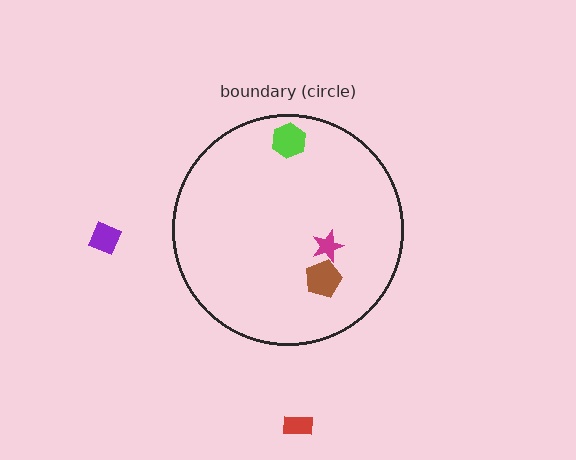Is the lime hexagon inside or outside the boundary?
Inside.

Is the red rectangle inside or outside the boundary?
Outside.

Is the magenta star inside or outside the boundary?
Inside.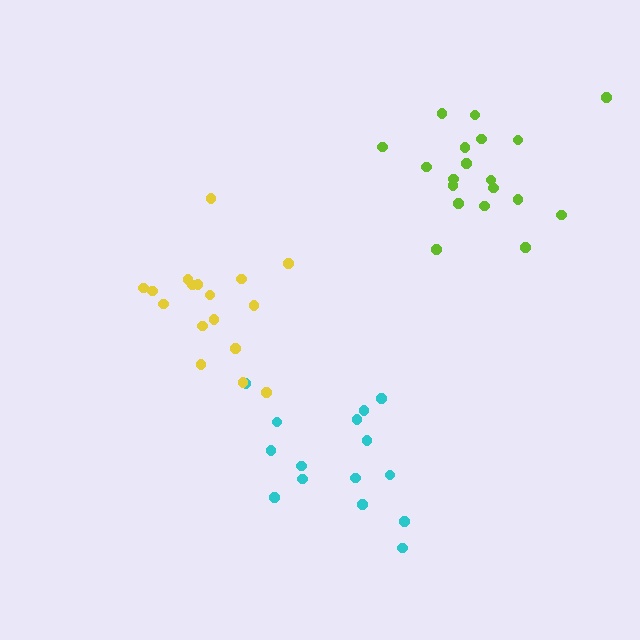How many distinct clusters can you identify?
There are 3 distinct clusters.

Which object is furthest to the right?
The lime cluster is rightmost.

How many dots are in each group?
Group 1: 19 dots, Group 2: 15 dots, Group 3: 17 dots (51 total).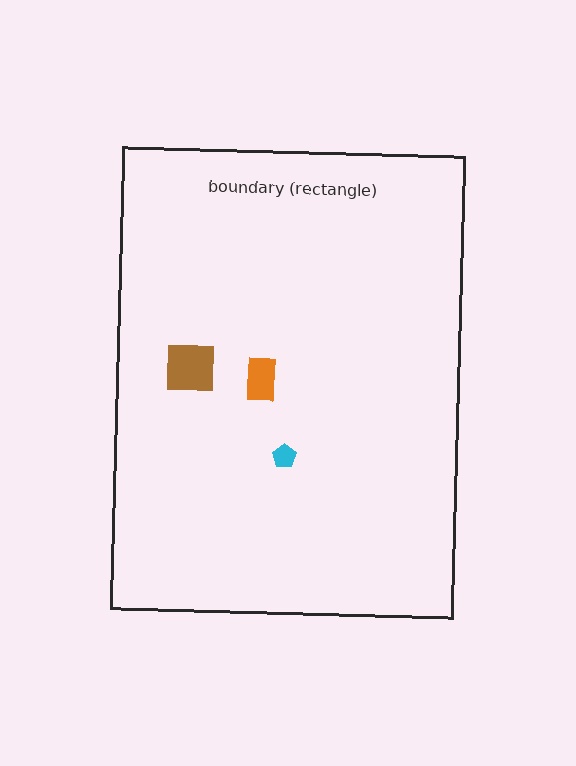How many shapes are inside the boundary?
3 inside, 0 outside.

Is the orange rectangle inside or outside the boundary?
Inside.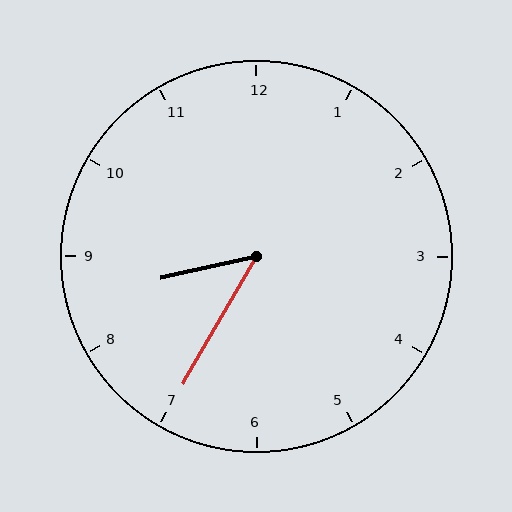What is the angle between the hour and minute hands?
Approximately 48 degrees.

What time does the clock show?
8:35.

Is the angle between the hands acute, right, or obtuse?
It is acute.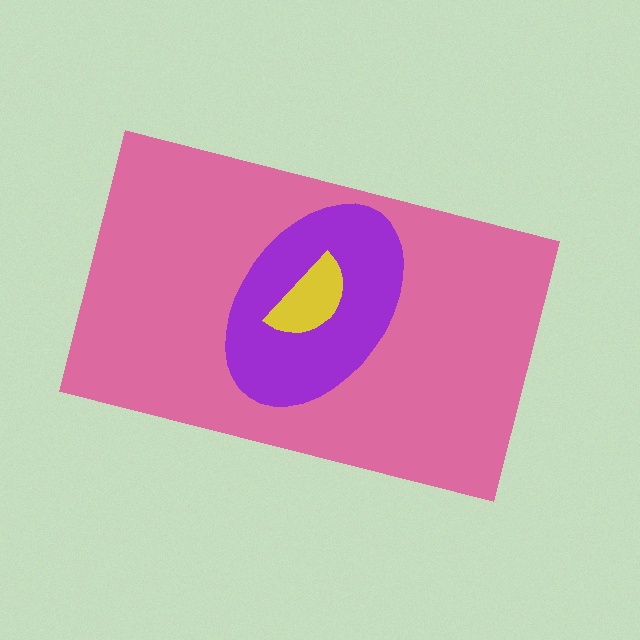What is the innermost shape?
The yellow semicircle.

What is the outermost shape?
The pink rectangle.